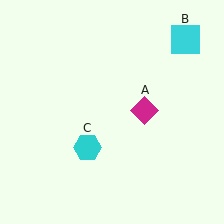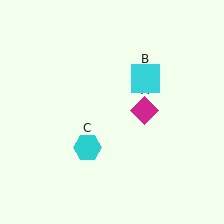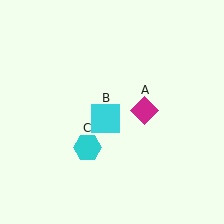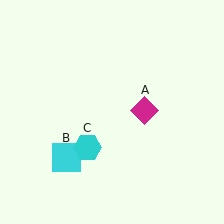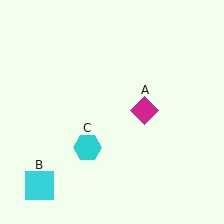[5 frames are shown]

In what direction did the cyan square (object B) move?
The cyan square (object B) moved down and to the left.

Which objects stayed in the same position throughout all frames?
Magenta diamond (object A) and cyan hexagon (object C) remained stationary.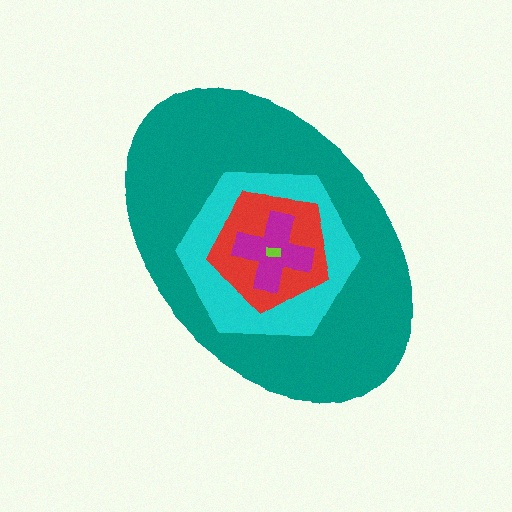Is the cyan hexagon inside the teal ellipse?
Yes.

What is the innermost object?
The lime rectangle.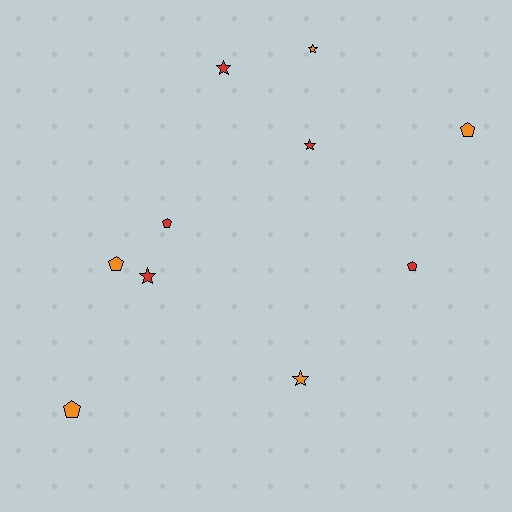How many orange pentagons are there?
There are 3 orange pentagons.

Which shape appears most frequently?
Star, with 5 objects.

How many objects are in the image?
There are 10 objects.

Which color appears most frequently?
Orange, with 5 objects.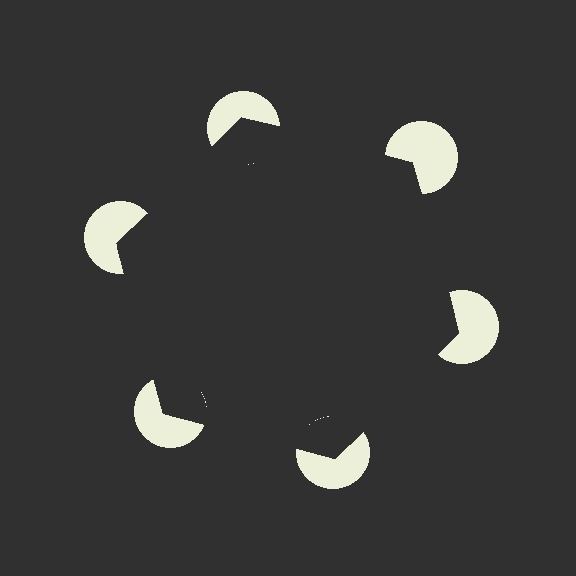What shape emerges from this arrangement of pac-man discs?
An illusory hexagon — its edges are inferred from the aligned wedge cuts in the pac-man discs, not physically drawn.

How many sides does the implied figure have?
6 sides.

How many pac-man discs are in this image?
There are 6 — one at each vertex of the illusory hexagon.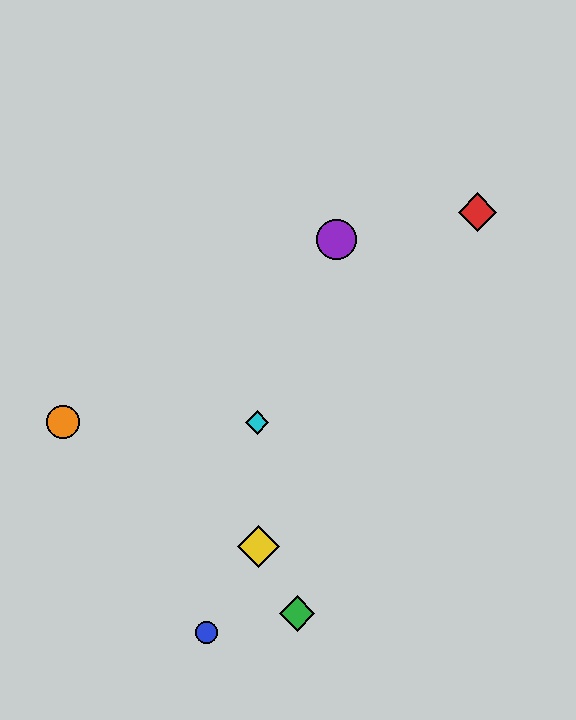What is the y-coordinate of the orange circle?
The orange circle is at y≈422.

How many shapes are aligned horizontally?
2 shapes (the orange circle, the cyan diamond) are aligned horizontally.